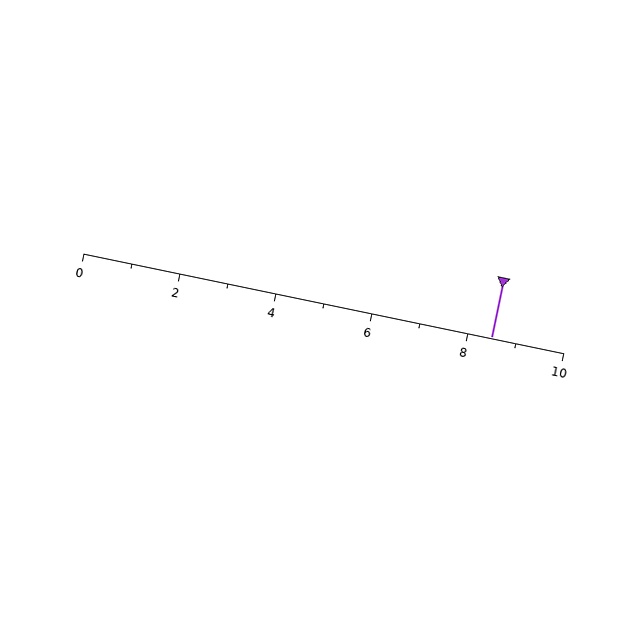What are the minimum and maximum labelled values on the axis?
The axis runs from 0 to 10.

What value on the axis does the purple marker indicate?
The marker indicates approximately 8.5.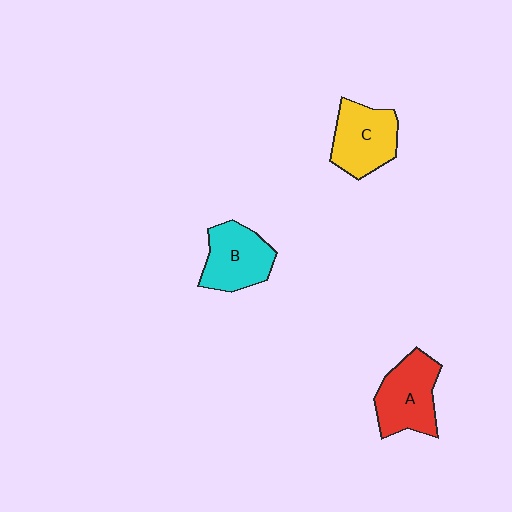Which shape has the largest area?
Shape A (red).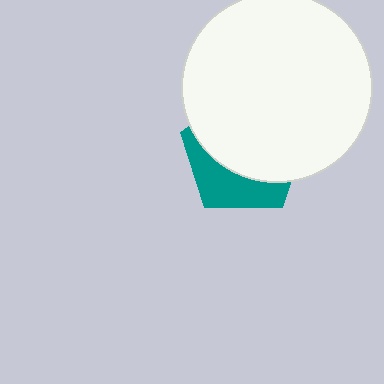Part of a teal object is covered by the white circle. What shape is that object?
It is a pentagon.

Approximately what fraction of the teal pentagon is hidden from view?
Roughly 66% of the teal pentagon is hidden behind the white circle.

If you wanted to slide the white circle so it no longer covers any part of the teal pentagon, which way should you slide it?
Slide it up — that is the most direct way to separate the two shapes.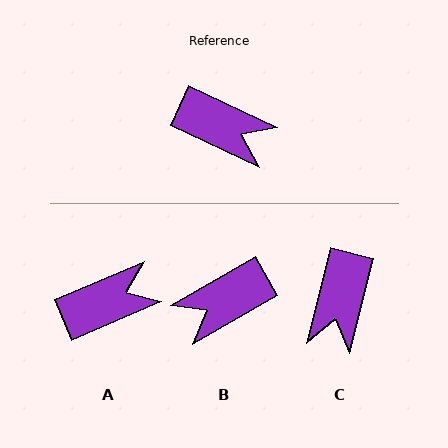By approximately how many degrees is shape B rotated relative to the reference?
Approximately 125 degrees clockwise.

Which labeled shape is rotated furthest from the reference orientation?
B, about 125 degrees away.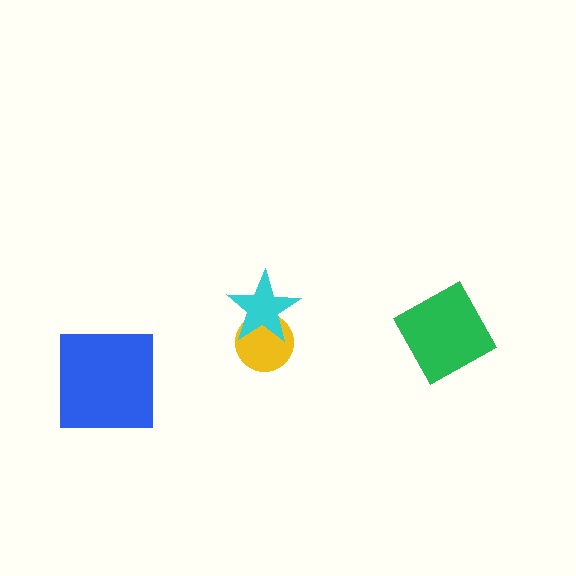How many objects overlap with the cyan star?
1 object overlaps with the cyan star.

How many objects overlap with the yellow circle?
1 object overlaps with the yellow circle.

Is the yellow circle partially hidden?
Yes, it is partially covered by another shape.